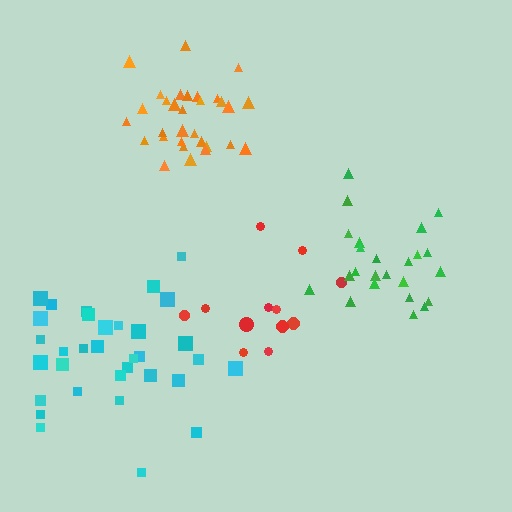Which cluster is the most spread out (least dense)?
Red.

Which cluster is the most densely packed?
Orange.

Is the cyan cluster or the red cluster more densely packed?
Cyan.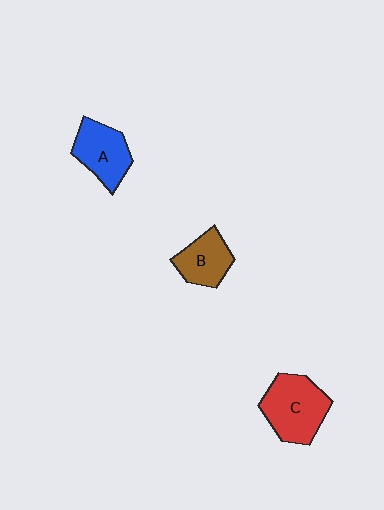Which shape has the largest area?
Shape C (red).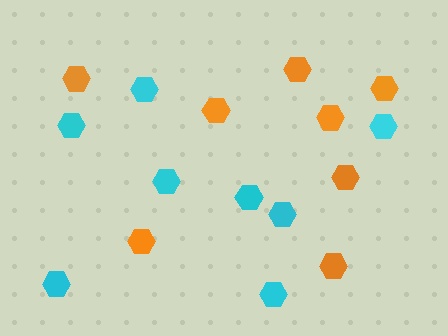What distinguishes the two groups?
There are 2 groups: one group of orange hexagons (8) and one group of cyan hexagons (8).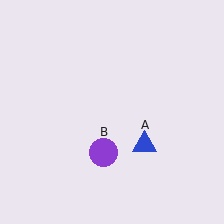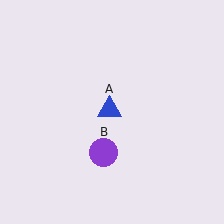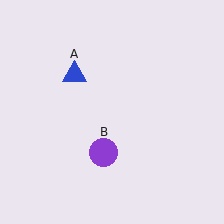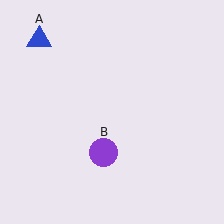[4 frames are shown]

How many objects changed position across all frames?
1 object changed position: blue triangle (object A).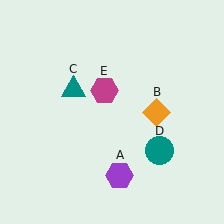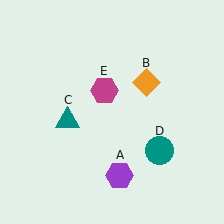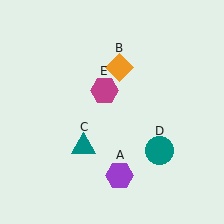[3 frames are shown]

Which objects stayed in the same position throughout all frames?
Purple hexagon (object A) and teal circle (object D) and magenta hexagon (object E) remained stationary.